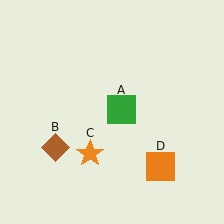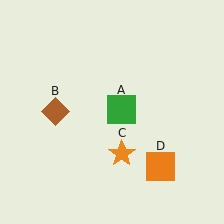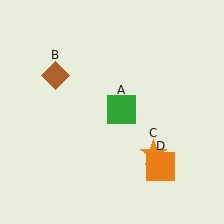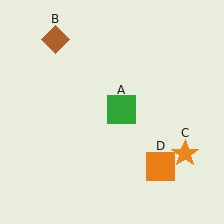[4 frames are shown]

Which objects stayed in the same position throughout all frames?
Green square (object A) and orange square (object D) remained stationary.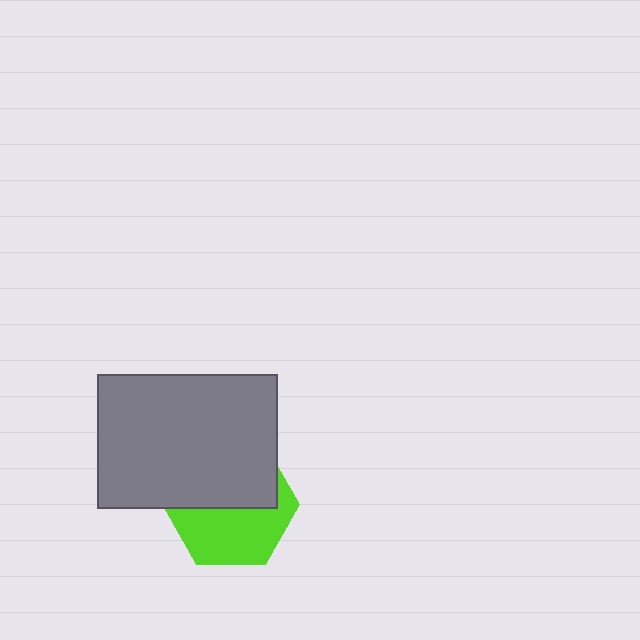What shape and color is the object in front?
The object in front is a gray rectangle.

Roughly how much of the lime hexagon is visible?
About half of it is visible (roughly 50%).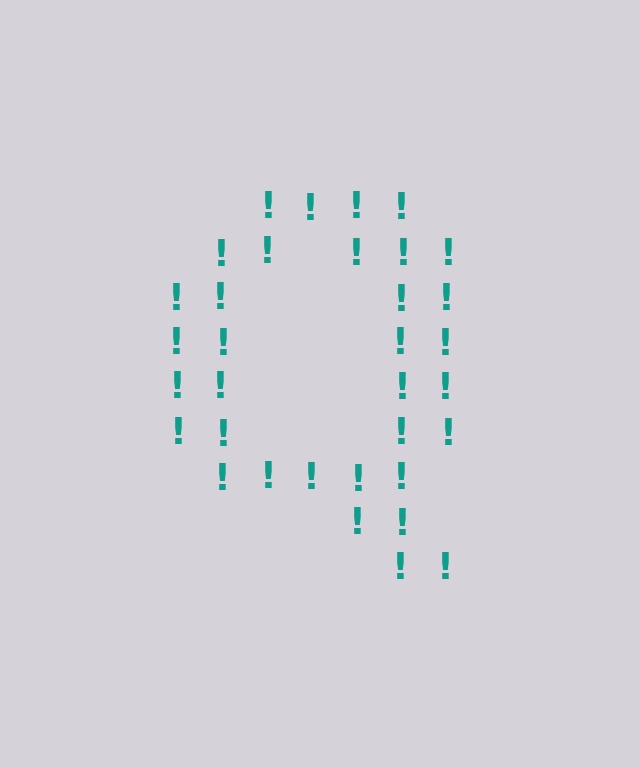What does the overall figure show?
The overall figure shows the letter Q.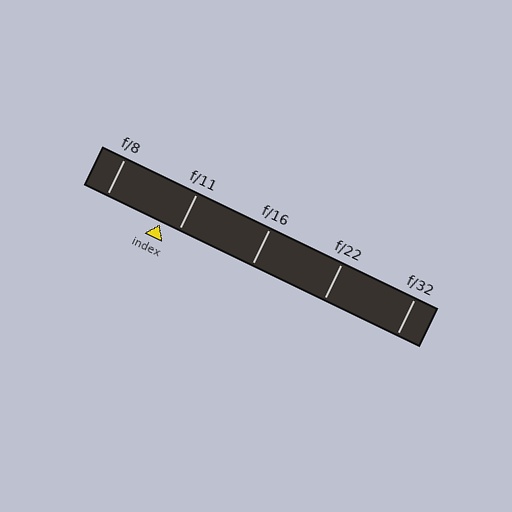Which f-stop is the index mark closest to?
The index mark is closest to f/11.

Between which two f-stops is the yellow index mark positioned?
The index mark is between f/8 and f/11.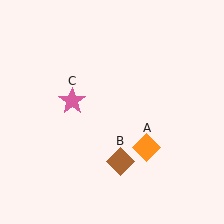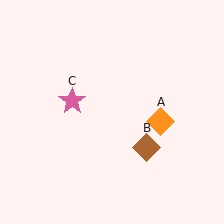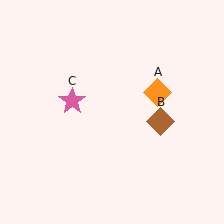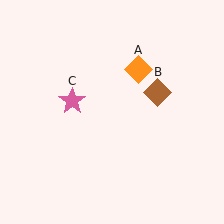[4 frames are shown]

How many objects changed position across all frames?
2 objects changed position: orange diamond (object A), brown diamond (object B).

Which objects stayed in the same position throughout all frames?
Pink star (object C) remained stationary.